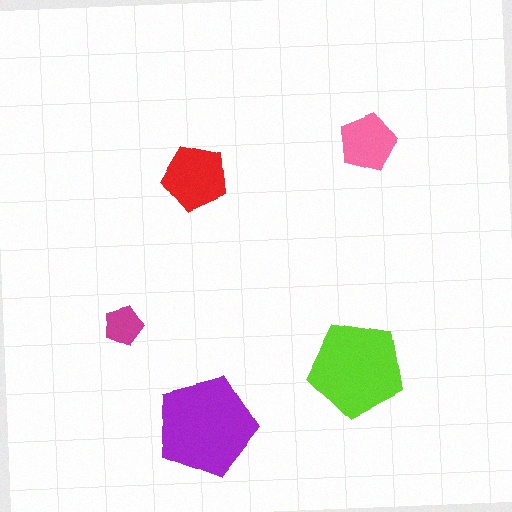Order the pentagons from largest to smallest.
the purple one, the lime one, the red one, the pink one, the magenta one.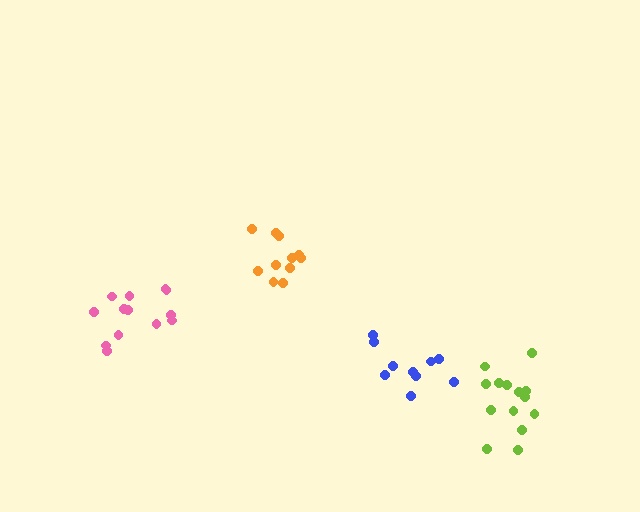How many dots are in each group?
Group 1: 11 dots, Group 2: 10 dots, Group 3: 14 dots, Group 4: 13 dots (48 total).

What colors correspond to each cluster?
The clusters are colored: orange, blue, lime, pink.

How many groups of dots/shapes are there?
There are 4 groups.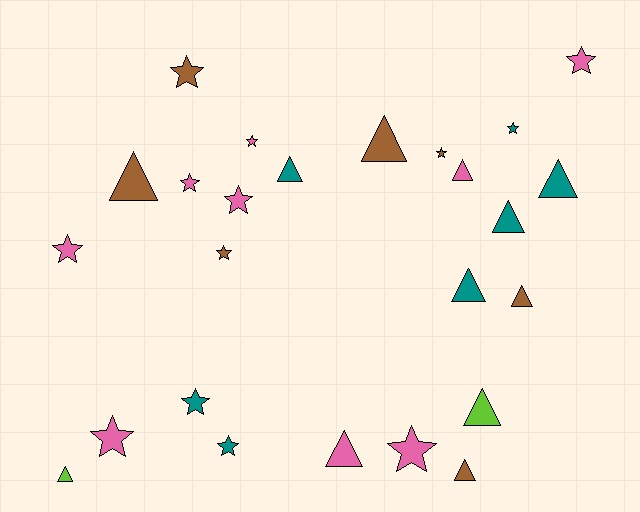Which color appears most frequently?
Pink, with 9 objects.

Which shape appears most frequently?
Star, with 13 objects.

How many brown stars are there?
There are 3 brown stars.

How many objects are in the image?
There are 25 objects.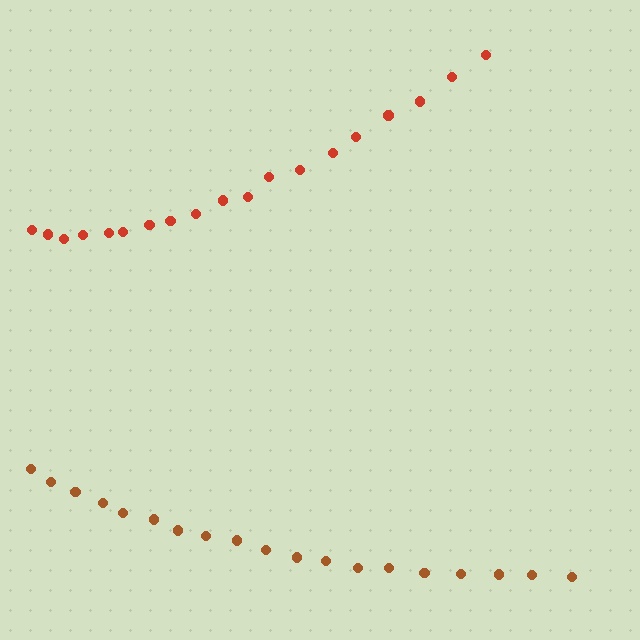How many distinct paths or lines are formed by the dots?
There are 2 distinct paths.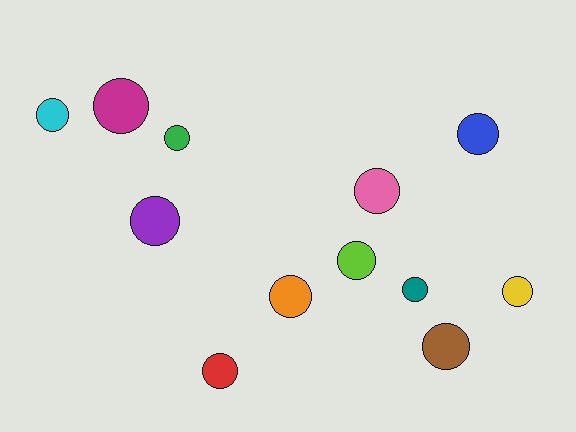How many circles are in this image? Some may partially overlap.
There are 12 circles.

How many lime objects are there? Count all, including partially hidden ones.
There is 1 lime object.